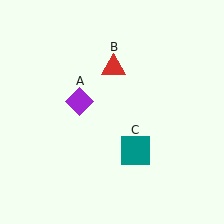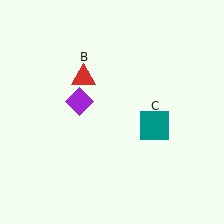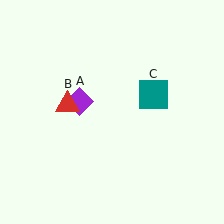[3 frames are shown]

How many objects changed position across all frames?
2 objects changed position: red triangle (object B), teal square (object C).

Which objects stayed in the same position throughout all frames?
Purple diamond (object A) remained stationary.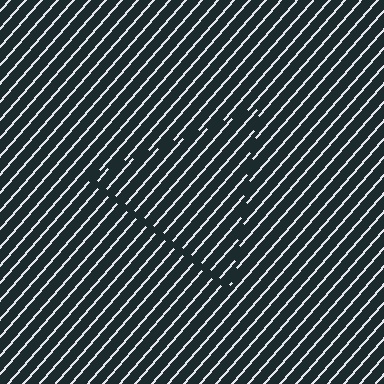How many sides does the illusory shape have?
3 sides — the line-ends trace a triangle.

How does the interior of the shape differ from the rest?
The interior of the shape contains the same grating, shifted by half a period — the contour is defined by the phase discontinuity where line-ends from the inner and outer gratings abut.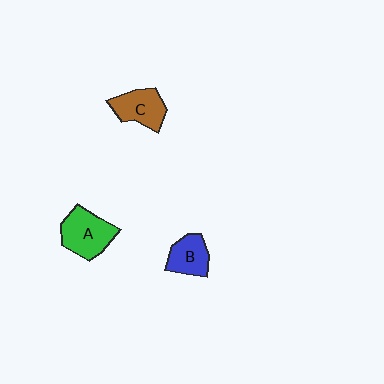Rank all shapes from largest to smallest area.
From largest to smallest: A (green), C (brown), B (blue).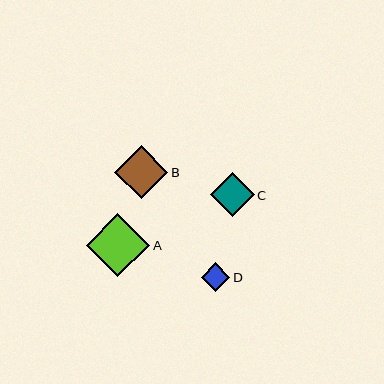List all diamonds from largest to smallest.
From largest to smallest: A, B, C, D.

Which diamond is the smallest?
Diamond D is the smallest with a size of approximately 29 pixels.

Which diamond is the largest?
Diamond A is the largest with a size of approximately 63 pixels.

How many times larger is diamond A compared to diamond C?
Diamond A is approximately 1.4 times the size of diamond C.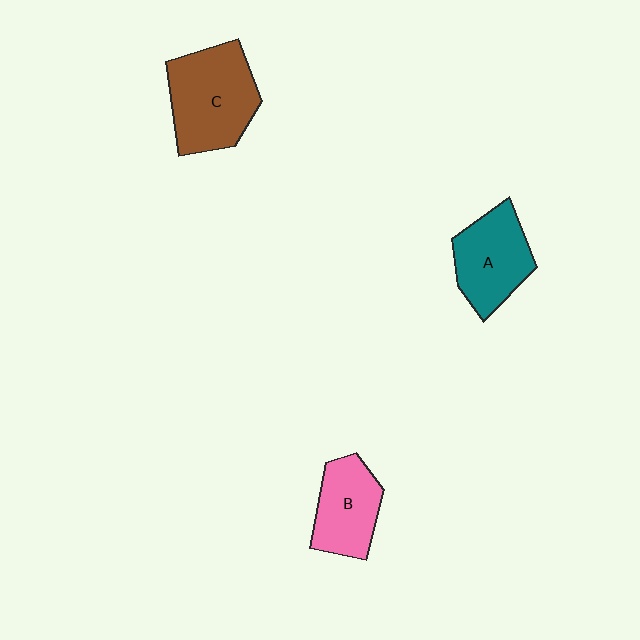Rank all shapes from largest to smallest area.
From largest to smallest: C (brown), A (teal), B (pink).